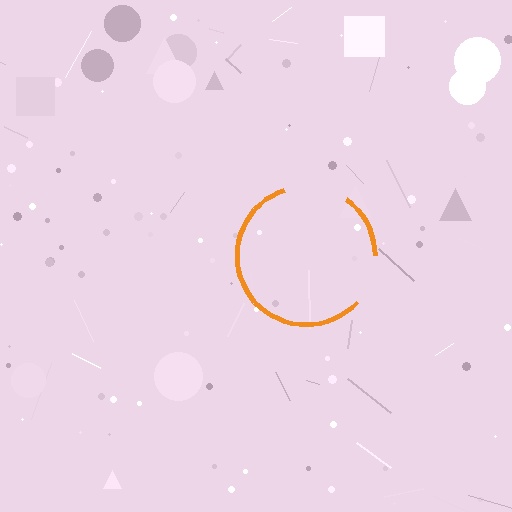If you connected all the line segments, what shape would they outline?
They would outline a circle.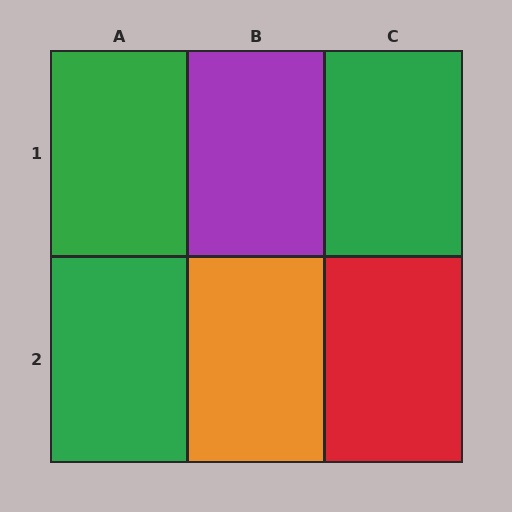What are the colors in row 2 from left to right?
Green, orange, red.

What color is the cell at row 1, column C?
Green.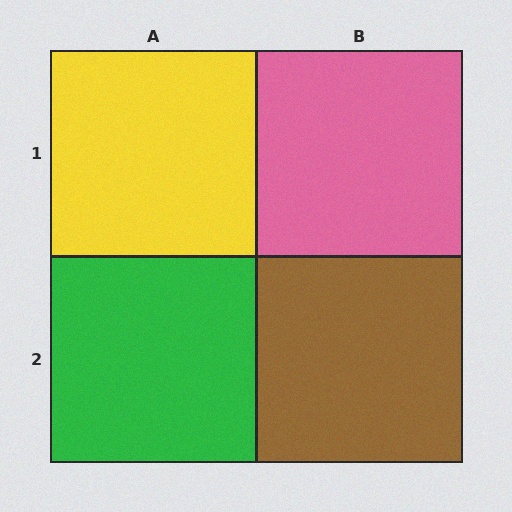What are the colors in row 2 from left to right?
Green, brown.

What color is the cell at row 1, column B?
Pink.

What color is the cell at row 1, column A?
Yellow.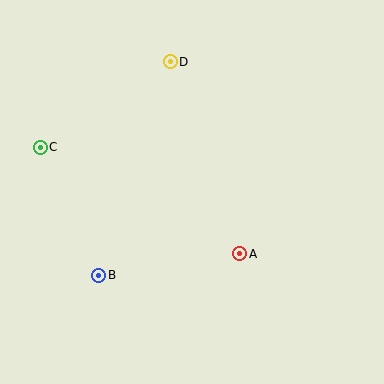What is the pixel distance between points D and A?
The distance between D and A is 204 pixels.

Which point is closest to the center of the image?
Point A at (240, 254) is closest to the center.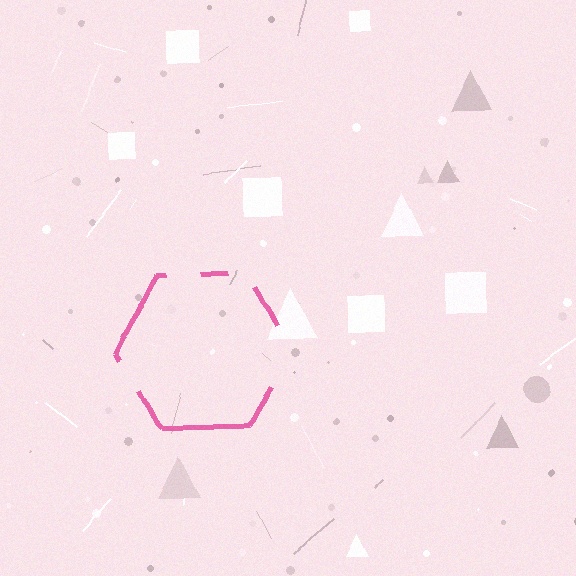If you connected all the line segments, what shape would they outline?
They would outline a hexagon.